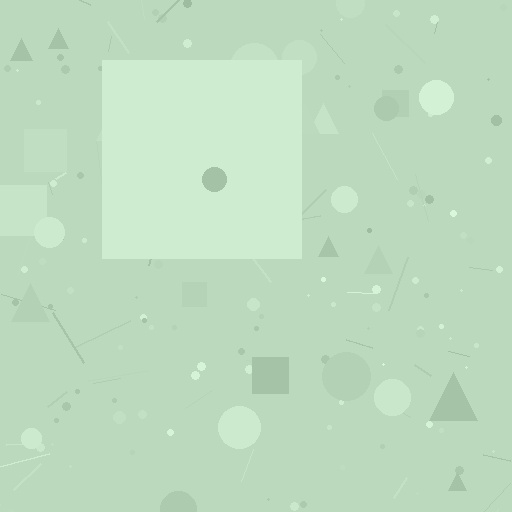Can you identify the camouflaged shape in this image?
The camouflaged shape is a square.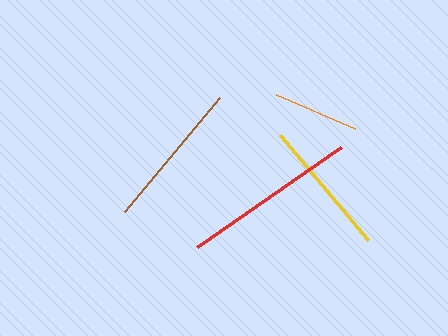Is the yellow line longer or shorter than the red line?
The red line is longer than the yellow line.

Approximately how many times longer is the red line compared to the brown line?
The red line is approximately 1.2 times the length of the brown line.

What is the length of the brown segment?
The brown segment is approximately 149 pixels long.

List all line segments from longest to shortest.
From longest to shortest: red, brown, yellow, orange.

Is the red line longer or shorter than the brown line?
The red line is longer than the brown line.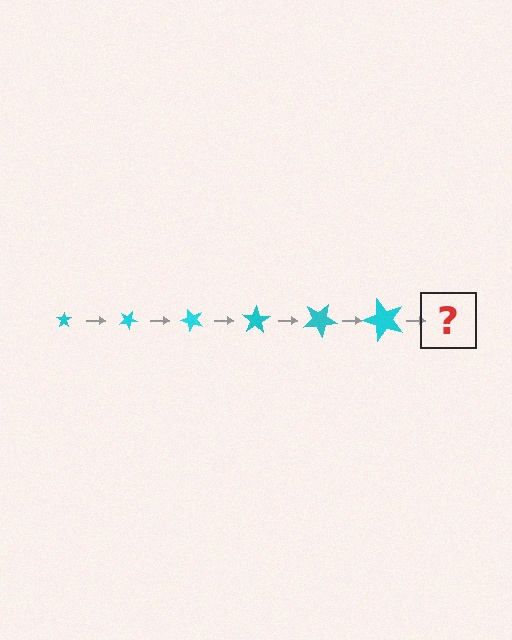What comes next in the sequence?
The next element should be a star, larger than the previous one and rotated 150 degrees from the start.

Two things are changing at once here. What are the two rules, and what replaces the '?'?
The two rules are that the star grows larger each step and it rotates 25 degrees each step. The '?' should be a star, larger than the previous one and rotated 150 degrees from the start.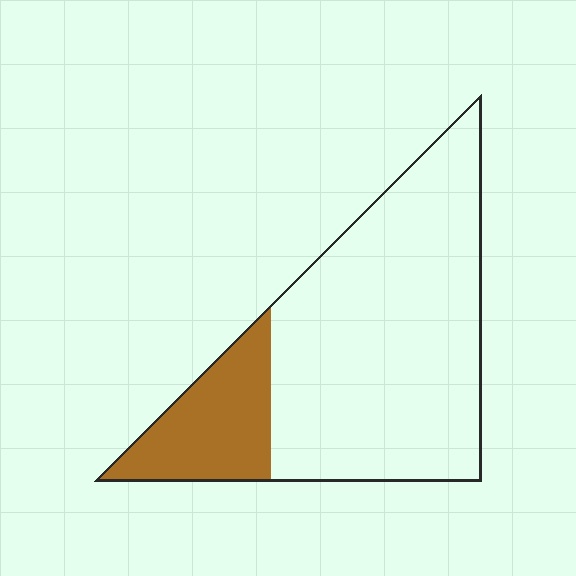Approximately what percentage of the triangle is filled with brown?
Approximately 20%.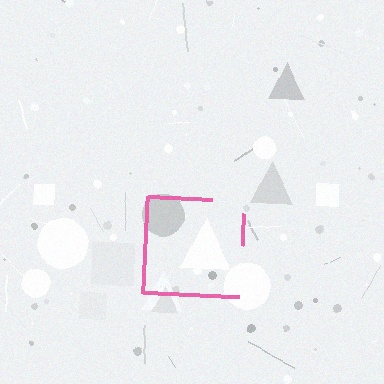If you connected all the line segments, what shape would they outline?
They would outline a square.